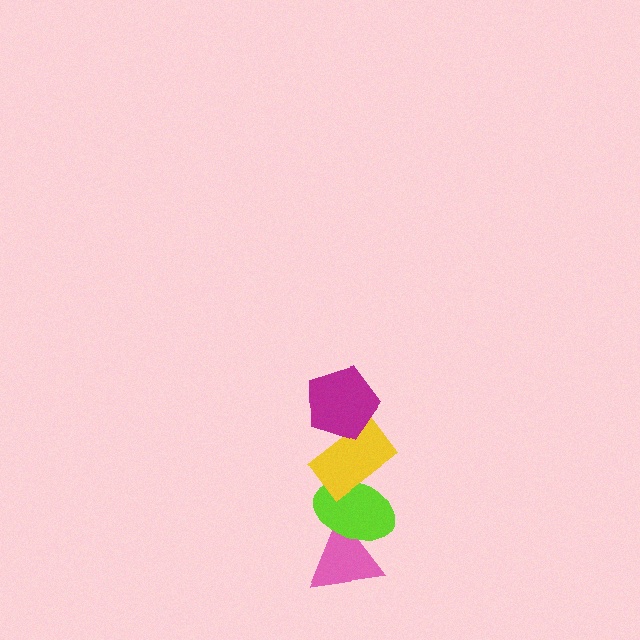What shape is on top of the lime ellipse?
The yellow rectangle is on top of the lime ellipse.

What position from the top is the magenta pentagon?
The magenta pentagon is 1st from the top.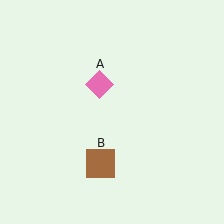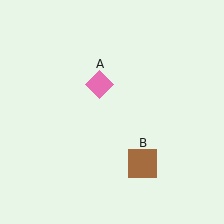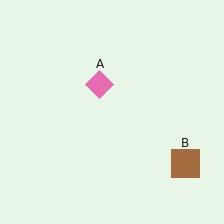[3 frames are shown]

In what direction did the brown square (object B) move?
The brown square (object B) moved right.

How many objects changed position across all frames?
1 object changed position: brown square (object B).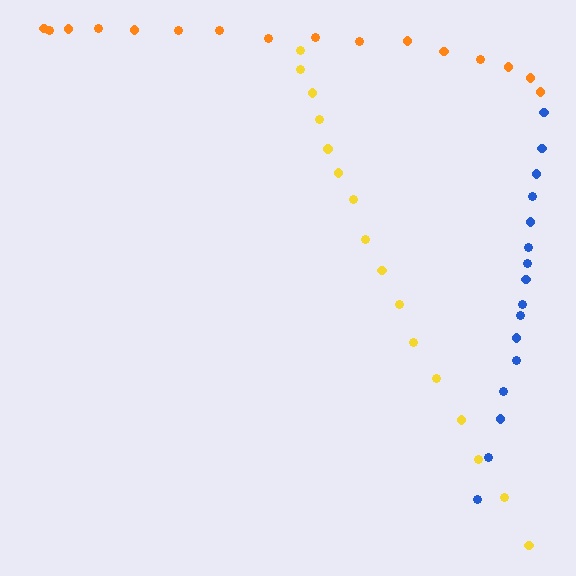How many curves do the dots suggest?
There are 3 distinct paths.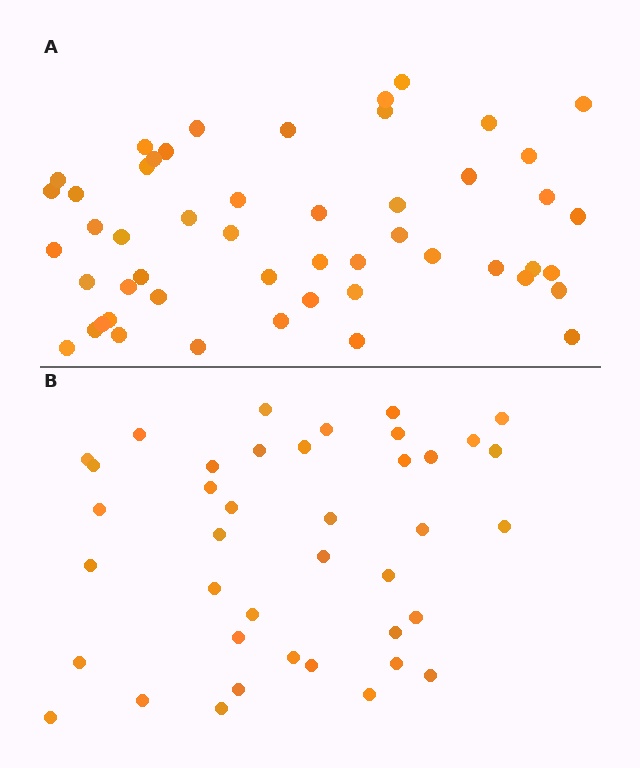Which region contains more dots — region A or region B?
Region A (the top region) has more dots.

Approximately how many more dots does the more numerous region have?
Region A has roughly 12 or so more dots than region B.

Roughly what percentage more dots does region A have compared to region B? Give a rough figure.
About 30% more.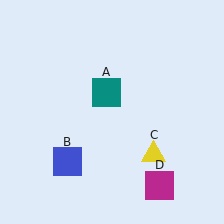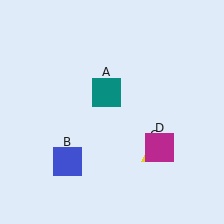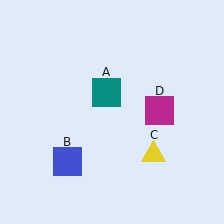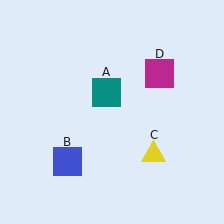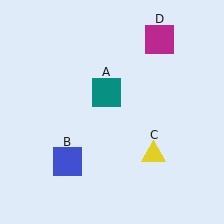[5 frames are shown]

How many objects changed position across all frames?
1 object changed position: magenta square (object D).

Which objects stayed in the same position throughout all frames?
Teal square (object A) and blue square (object B) and yellow triangle (object C) remained stationary.